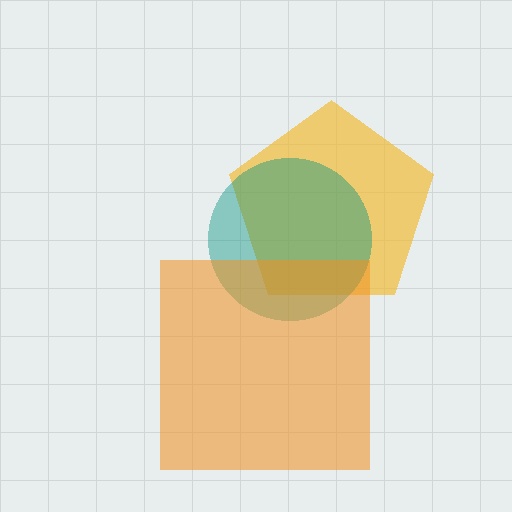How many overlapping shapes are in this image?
There are 3 overlapping shapes in the image.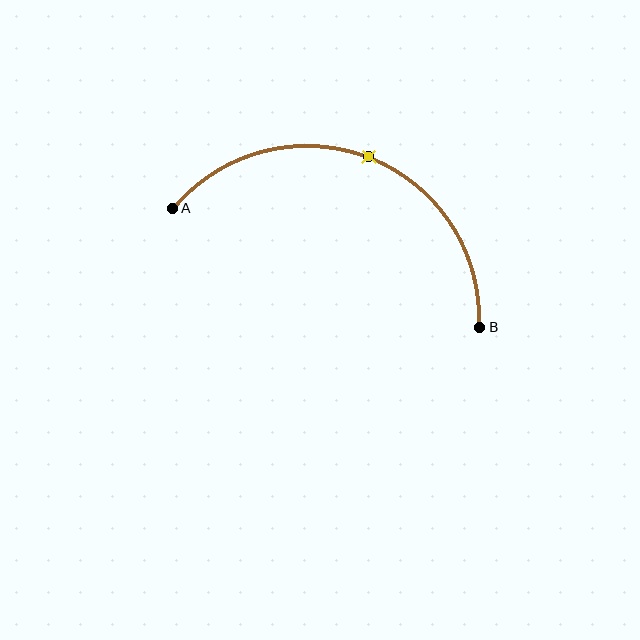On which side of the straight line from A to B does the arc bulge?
The arc bulges above the straight line connecting A and B.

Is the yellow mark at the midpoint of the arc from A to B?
Yes. The yellow mark lies on the arc at equal arc-length from both A and B — it is the arc midpoint.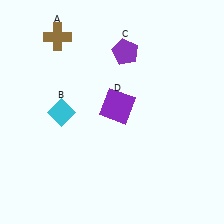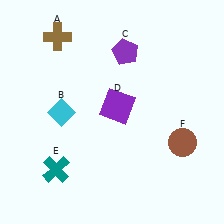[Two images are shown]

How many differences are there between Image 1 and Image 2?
There are 2 differences between the two images.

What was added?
A teal cross (E), a brown circle (F) were added in Image 2.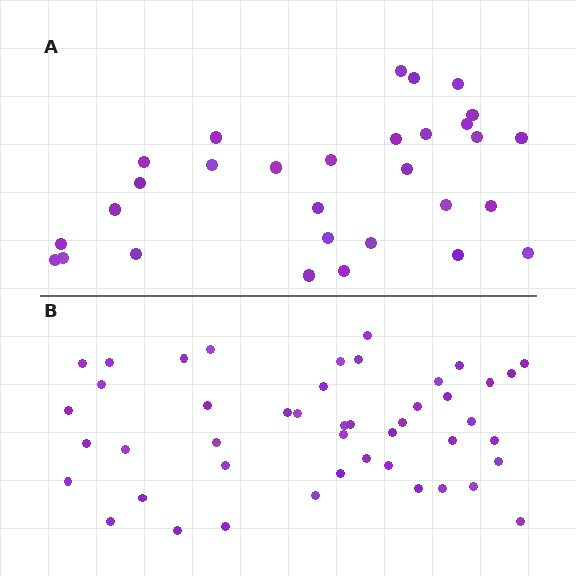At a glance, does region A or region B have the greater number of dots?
Region B (the bottom region) has more dots.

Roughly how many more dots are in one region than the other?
Region B has approximately 15 more dots than region A.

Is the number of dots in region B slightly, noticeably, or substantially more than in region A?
Region B has substantially more. The ratio is roughly 1.5 to 1.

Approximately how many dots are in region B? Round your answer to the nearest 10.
About 50 dots. (The exact count is 46, which rounds to 50.)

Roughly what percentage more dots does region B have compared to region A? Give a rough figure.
About 55% more.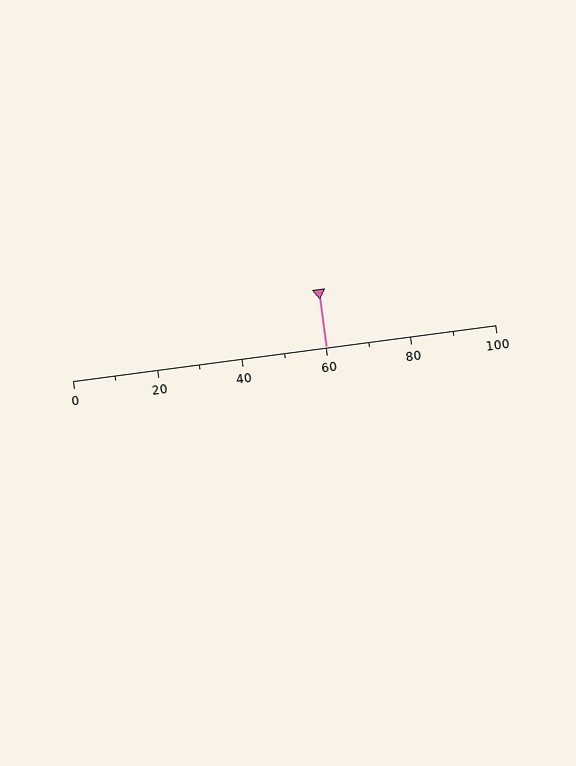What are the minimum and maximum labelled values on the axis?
The axis runs from 0 to 100.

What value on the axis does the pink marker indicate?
The marker indicates approximately 60.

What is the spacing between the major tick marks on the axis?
The major ticks are spaced 20 apart.